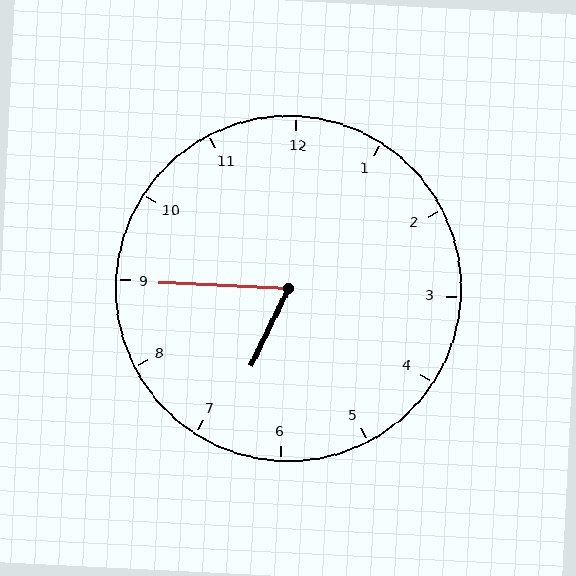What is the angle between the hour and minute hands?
Approximately 68 degrees.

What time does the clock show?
6:45.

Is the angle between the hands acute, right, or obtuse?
It is acute.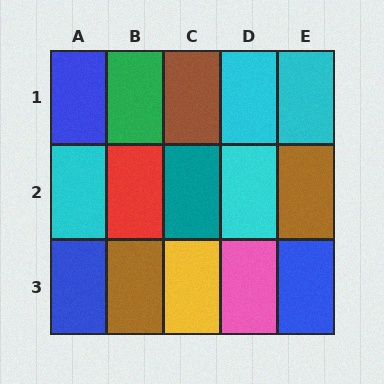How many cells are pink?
1 cell is pink.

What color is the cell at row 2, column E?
Brown.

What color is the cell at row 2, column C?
Teal.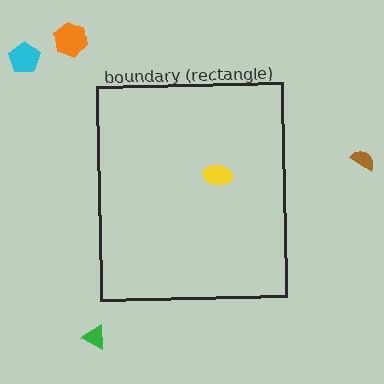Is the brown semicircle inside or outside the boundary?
Outside.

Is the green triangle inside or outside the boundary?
Outside.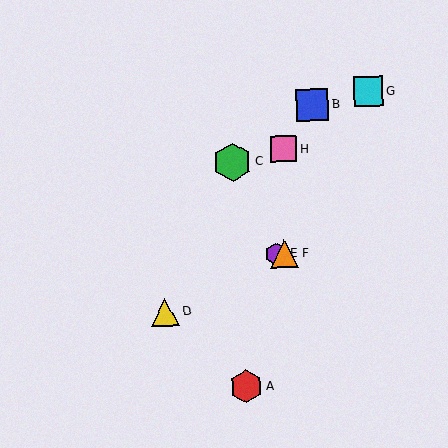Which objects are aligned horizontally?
Objects E, F are aligned horizontally.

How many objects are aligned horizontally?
2 objects (E, F) are aligned horizontally.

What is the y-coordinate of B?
Object B is at y≈105.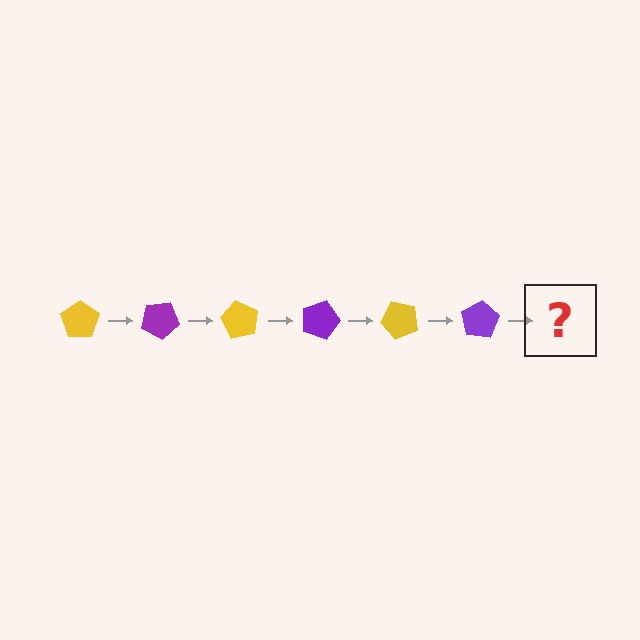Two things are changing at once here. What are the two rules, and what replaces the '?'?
The two rules are that it rotates 30 degrees each step and the color cycles through yellow and purple. The '?' should be a yellow pentagon, rotated 180 degrees from the start.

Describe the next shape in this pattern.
It should be a yellow pentagon, rotated 180 degrees from the start.